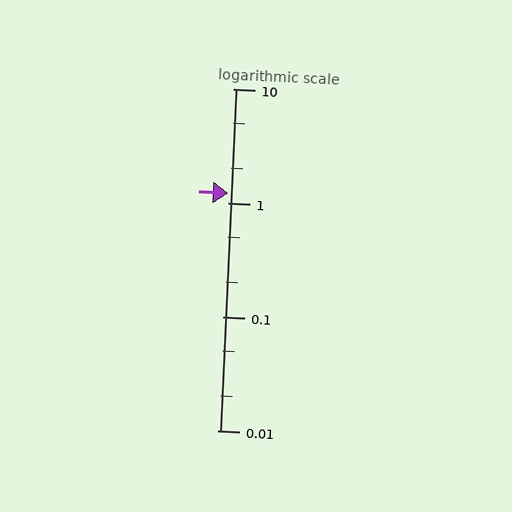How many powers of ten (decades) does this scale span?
The scale spans 3 decades, from 0.01 to 10.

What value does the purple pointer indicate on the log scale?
The pointer indicates approximately 1.2.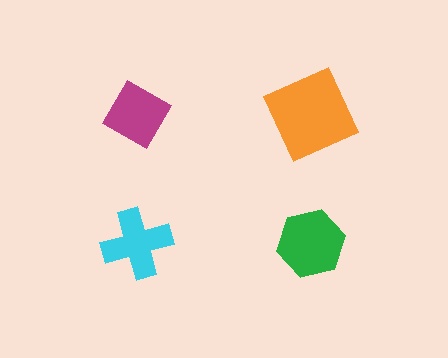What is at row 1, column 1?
A magenta diamond.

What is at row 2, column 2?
A green hexagon.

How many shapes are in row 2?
2 shapes.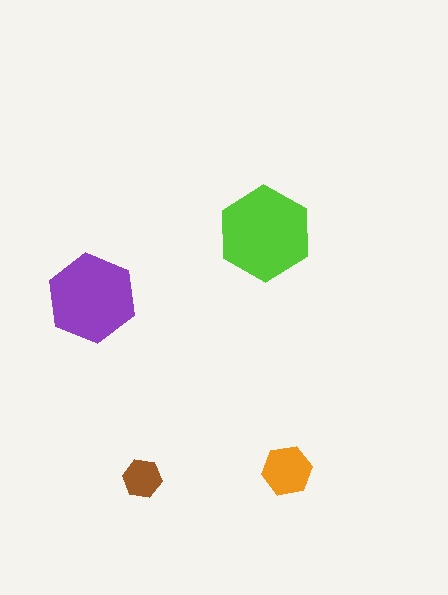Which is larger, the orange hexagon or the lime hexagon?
The lime one.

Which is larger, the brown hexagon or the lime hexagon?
The lime one.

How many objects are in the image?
There are 4 objects in the image.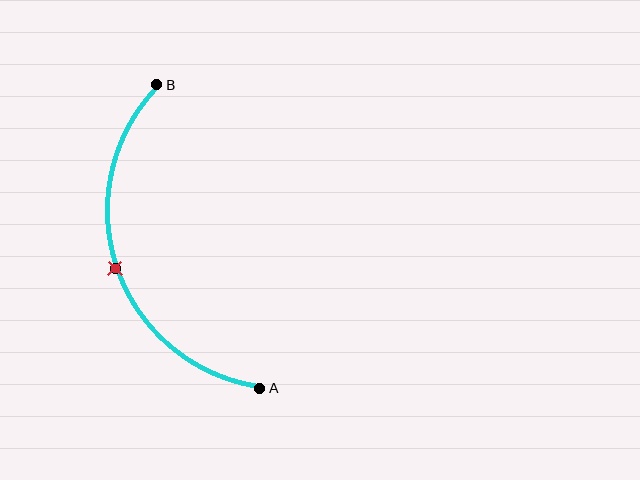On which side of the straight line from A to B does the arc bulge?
The arc bulges to the left of the straight line connecting A and B.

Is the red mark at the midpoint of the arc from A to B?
Yes. The red mark lies on the arc at equal arc-length from both A and B — it is the arc midpoint.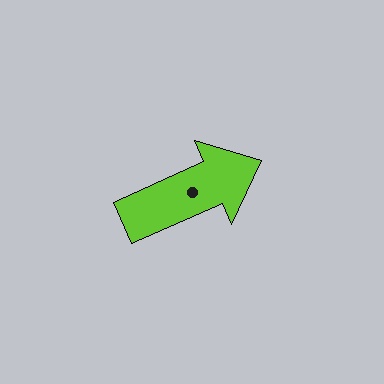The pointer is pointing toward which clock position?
Roughly 2 o'clock.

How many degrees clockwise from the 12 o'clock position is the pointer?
Approximately 66 degrees.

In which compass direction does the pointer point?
Northeast.